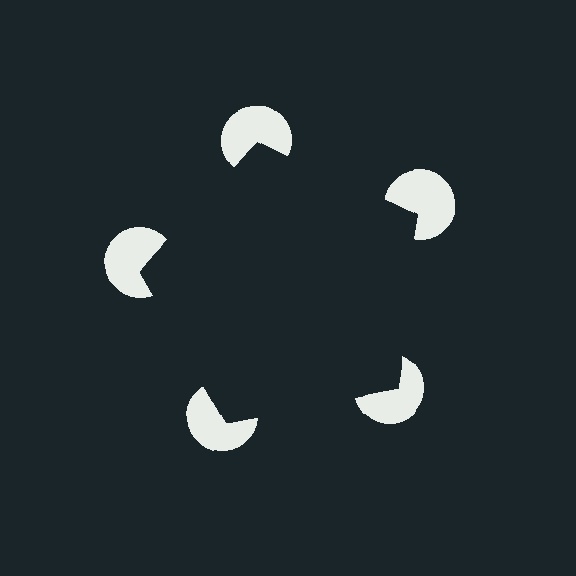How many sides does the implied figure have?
5 sides.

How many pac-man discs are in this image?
There are 5 — one at each vertex of the illusory pentagon.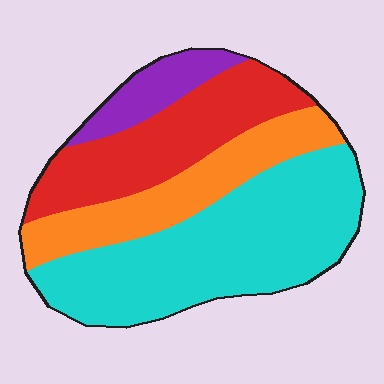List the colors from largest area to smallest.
From largest to smallest: cyan, red, orange, purple.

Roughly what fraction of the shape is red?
Red takes up about one quarter (1/4) of the shape.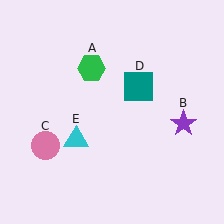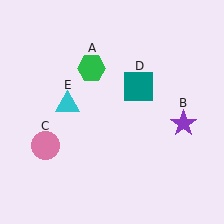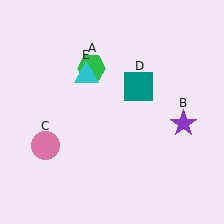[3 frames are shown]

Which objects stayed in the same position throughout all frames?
Green hexagon (object A) and purple star (object B) and pink circle (object C) and teal square (object D) remained stationary.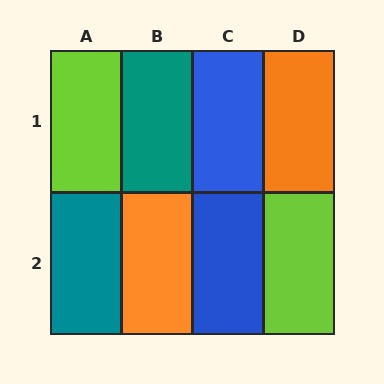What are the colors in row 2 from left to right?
Teal, orange, blue, lime.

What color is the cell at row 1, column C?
Blue.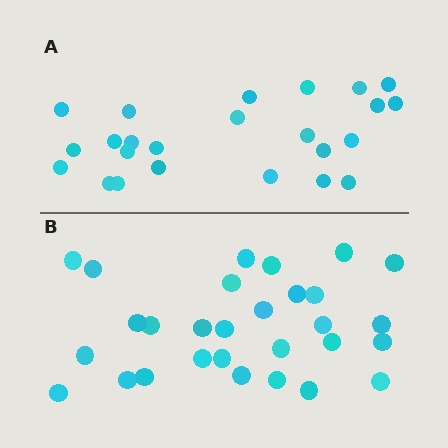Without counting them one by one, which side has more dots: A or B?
Region B (the bottom region) has more dots.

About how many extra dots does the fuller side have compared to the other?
Region B has about 5 more dots than region A.